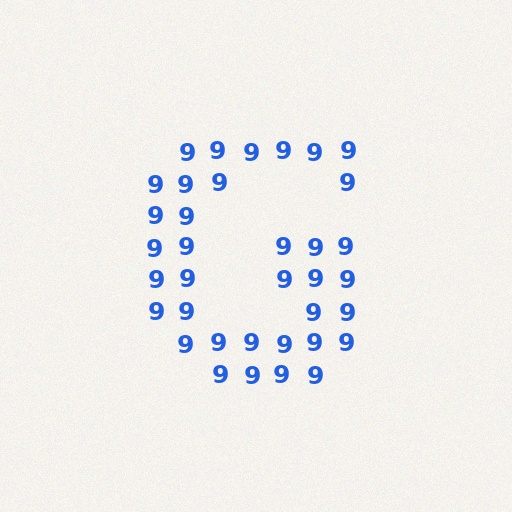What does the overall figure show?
The overall figure shows the letter G.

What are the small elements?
The small elements are digit 9's.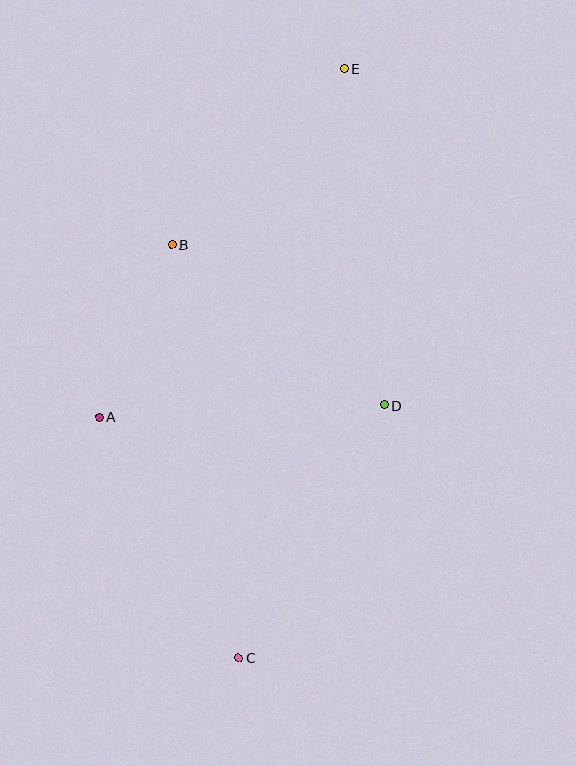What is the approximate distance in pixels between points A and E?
The distance between A and E is approximately 426 pixels.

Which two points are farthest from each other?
Points C and E are farthest from each other.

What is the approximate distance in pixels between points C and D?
The distance between C and D is approximately 292 pixels.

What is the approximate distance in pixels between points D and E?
The distance between D and E is approximately 339 pixels.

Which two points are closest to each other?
Points A and B are closest to each other.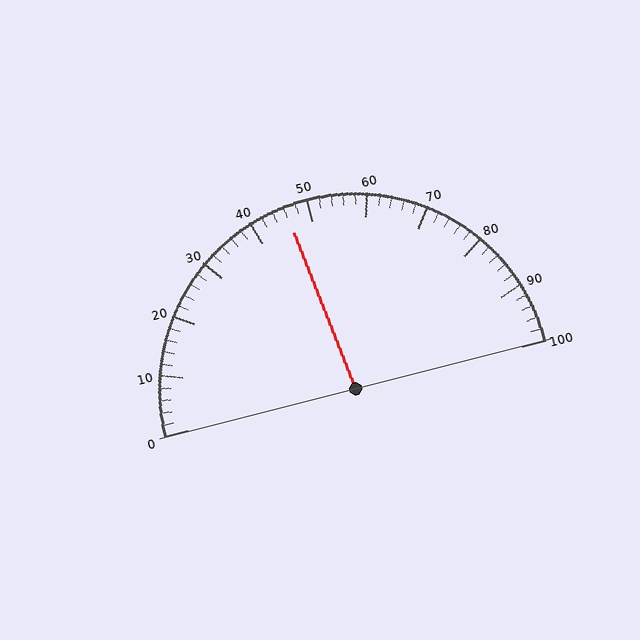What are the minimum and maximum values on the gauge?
The gauge ranges from 0 to 100.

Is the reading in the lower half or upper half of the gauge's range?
The reading is in the lower half of the range (0 to 100).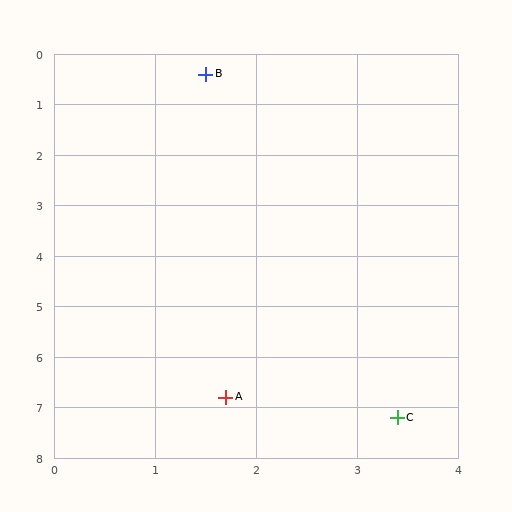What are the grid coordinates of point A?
Point A is at approximately (1.7, 6.8).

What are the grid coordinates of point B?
Point B is at approximately (1.5, 0.4).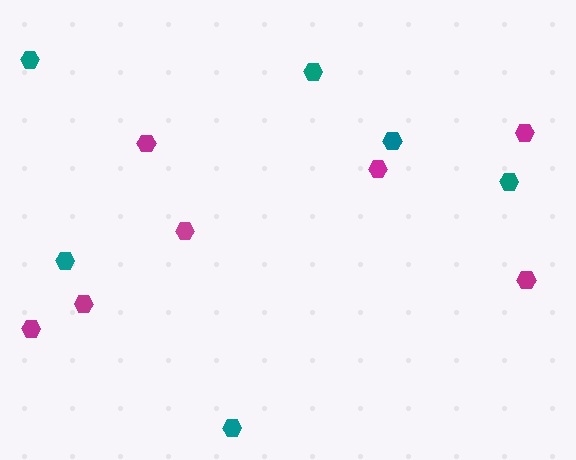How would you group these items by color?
There are 2 groups: one group of teal hexagons (6) and one group of magenta hexagons (7).